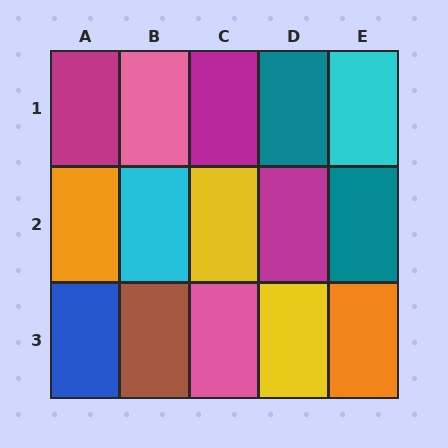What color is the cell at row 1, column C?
Magenta.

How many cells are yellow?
2 cells are yellow.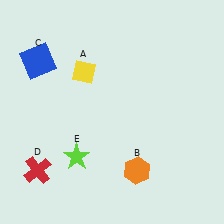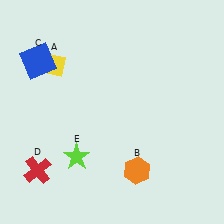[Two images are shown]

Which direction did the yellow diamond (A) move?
The yellow diamond (A) moved left.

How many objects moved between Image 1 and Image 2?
1 object moved between the two images.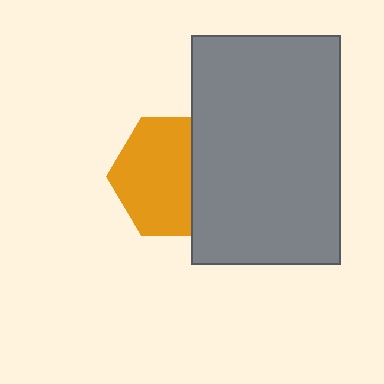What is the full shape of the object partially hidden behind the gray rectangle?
The partially hidden object is an orange hexagon.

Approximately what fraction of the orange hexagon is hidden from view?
Roughly 34% of the orange hexagon is hidden behind the gray rectangle.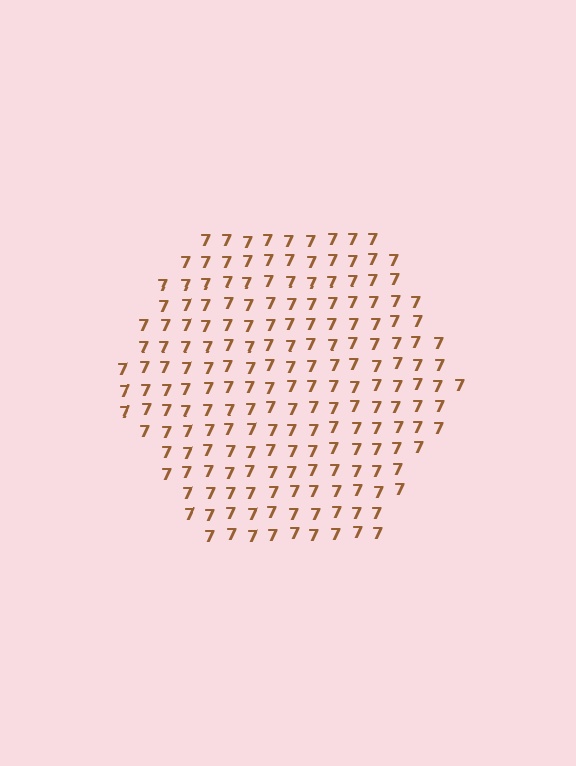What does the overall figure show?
The overall figure shows a hexagon.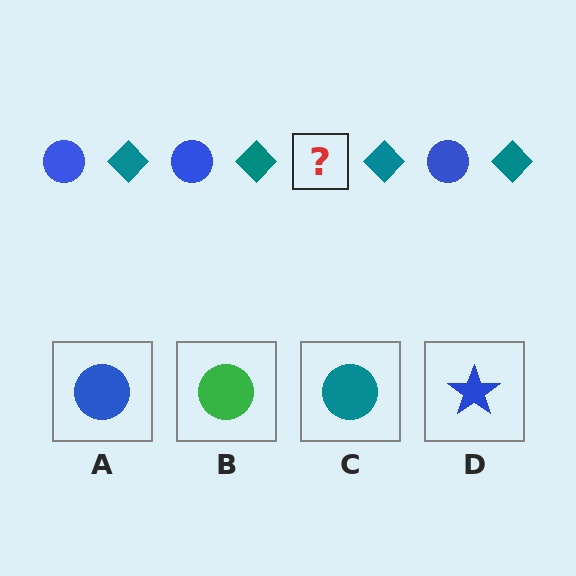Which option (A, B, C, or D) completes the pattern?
A.